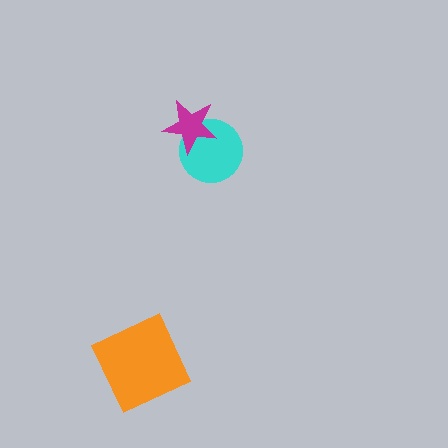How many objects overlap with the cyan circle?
1 object overlaps with the cyan circle.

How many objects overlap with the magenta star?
1 object overlaps with the magenta star.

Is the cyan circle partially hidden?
Yes, it is partially covered by another shape.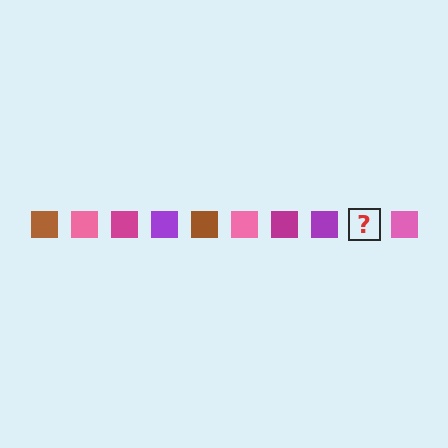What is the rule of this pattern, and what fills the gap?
The rule is that the pattern cycles through brown, pink, magenta, purple squares. The gap should be filled with a brown square.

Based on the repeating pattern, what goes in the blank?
The blank should be a brown square.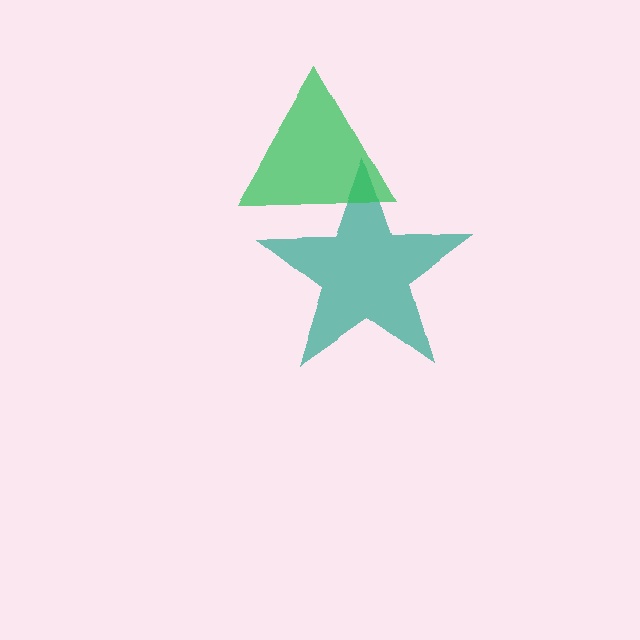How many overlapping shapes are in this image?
There are 2 overlapping shapes in the image.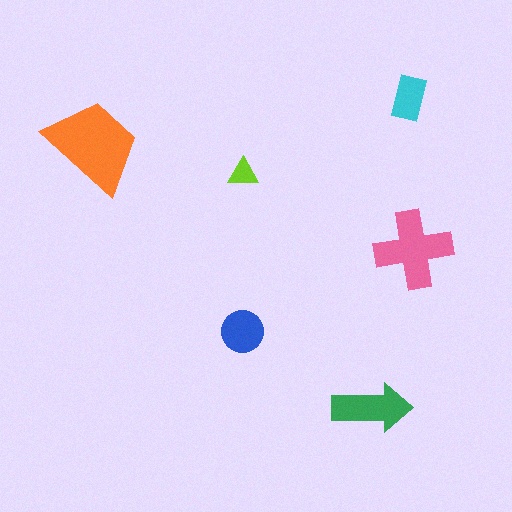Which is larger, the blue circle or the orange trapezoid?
The orange trapezoid.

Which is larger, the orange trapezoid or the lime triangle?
The orange trapezoid.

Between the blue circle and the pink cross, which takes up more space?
The pink cross.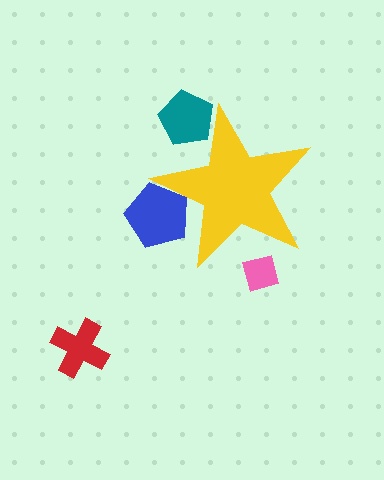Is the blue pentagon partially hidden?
Yes, the blue pentagon is partially hidden behind the yellow star.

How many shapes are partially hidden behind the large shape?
3 shapes are partially hidden.